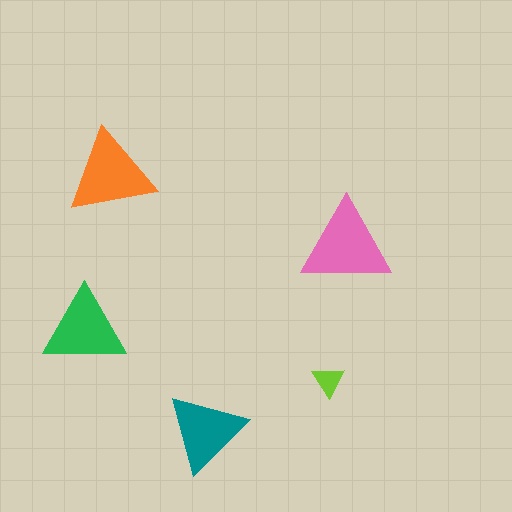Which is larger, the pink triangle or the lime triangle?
The pink one.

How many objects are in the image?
There are 5 objects in the image.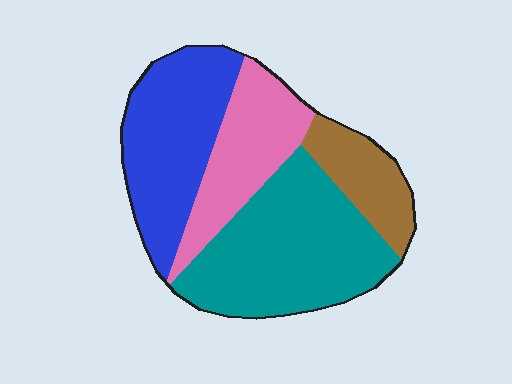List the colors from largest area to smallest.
From largest to smallest: teal, blue, pink, brown.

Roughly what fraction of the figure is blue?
Blue covers around 30% of the figure.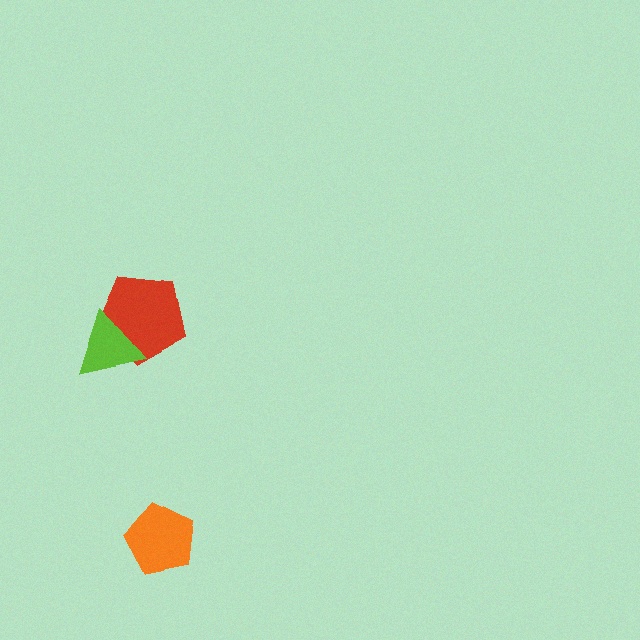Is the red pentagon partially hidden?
Yes, it is partially covered by another shape.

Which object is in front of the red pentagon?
The lime triangle is in front of the red pentagon.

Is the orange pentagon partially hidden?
No, no other shape covers it.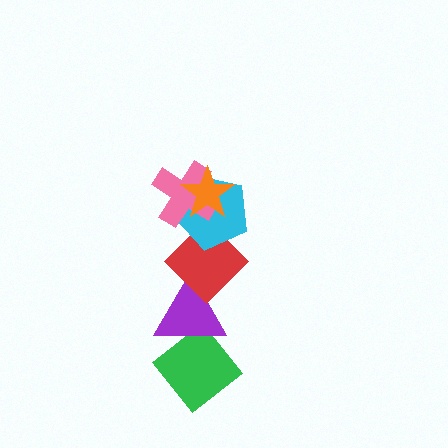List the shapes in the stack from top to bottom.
From top to bottom: the orange star, the pink cross, the cyan pentagon, the red diamond, the purple triangle, the green diamond.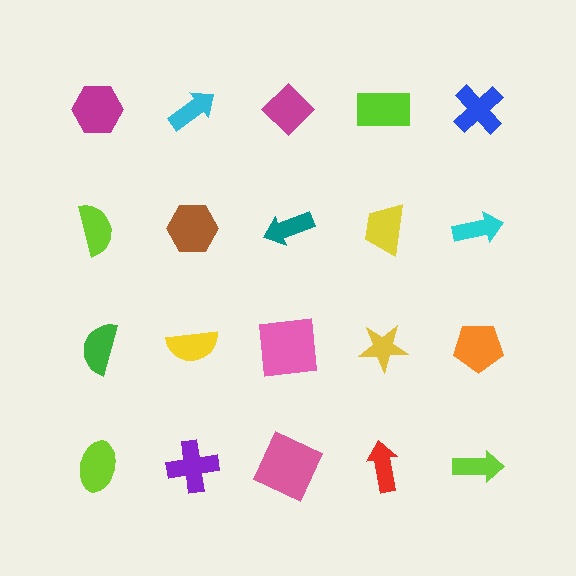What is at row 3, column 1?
A green semicircle.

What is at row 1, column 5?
A blue cross.